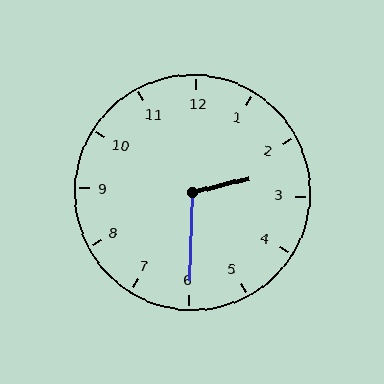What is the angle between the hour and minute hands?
Approximately 105 degrees.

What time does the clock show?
2:30.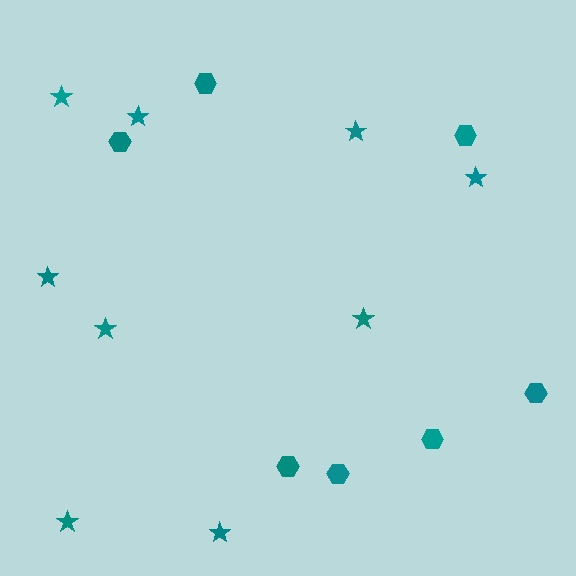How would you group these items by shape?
There are 2 groups: one group of stars (9) and one group of hexagons (7).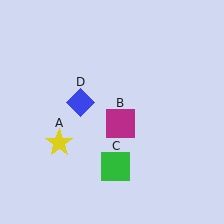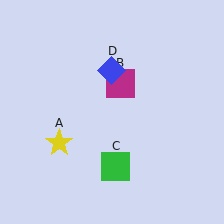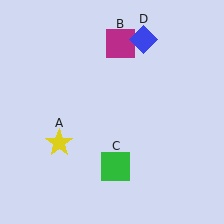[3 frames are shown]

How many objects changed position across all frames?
2 objects changed position: magenta square (object B), blue diamond (object D).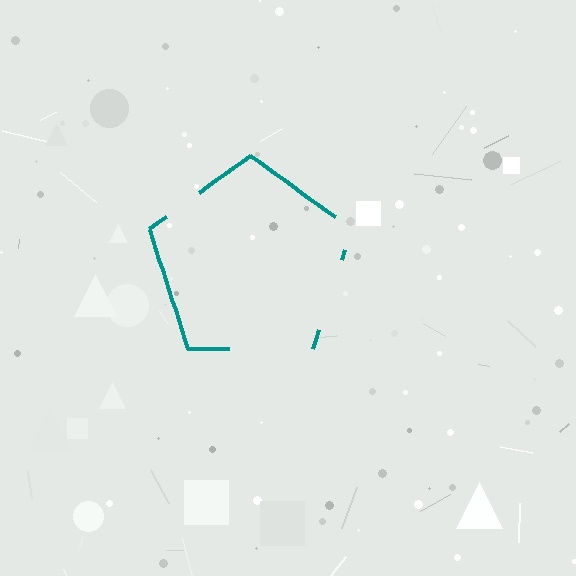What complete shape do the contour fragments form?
The contour fragments form a pentagon.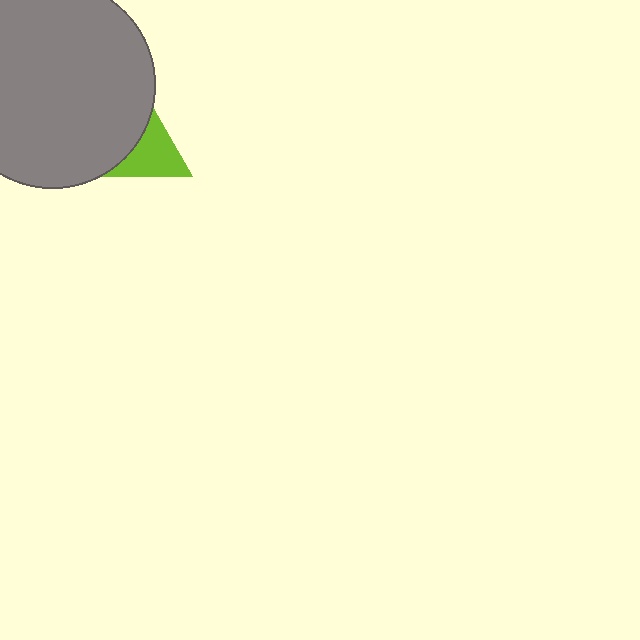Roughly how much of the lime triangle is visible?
A small part of it is visible (roughly 44%).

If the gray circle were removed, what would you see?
You would see the complete lime triangle.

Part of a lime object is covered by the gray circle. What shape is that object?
It is a triangle.